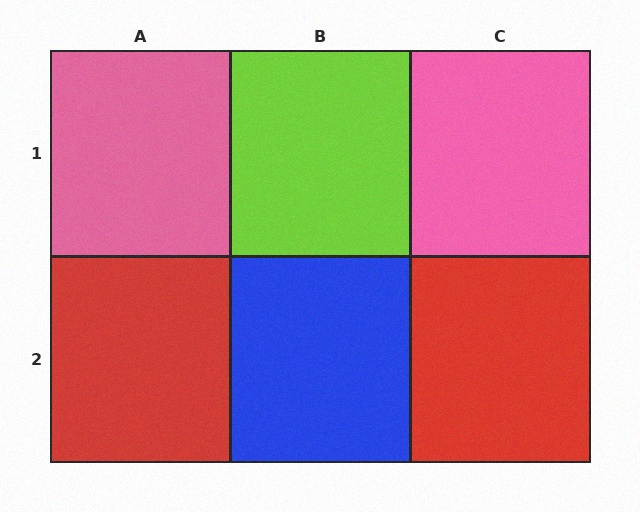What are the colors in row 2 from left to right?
Red, blue, red.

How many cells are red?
2 cells are red.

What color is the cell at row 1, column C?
Pink.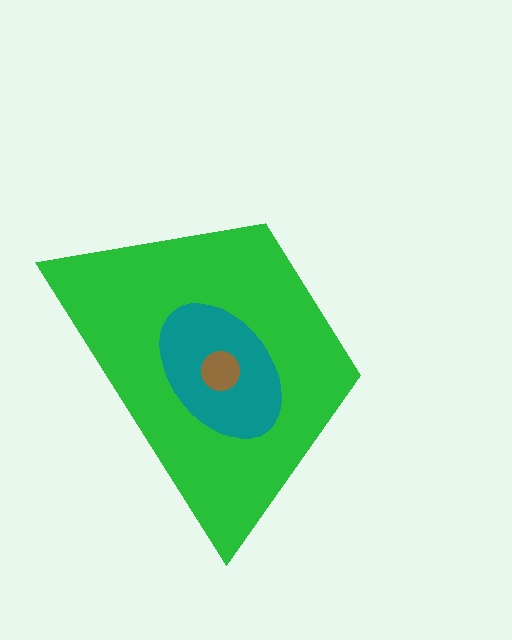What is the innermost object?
The brown circle.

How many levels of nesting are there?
3.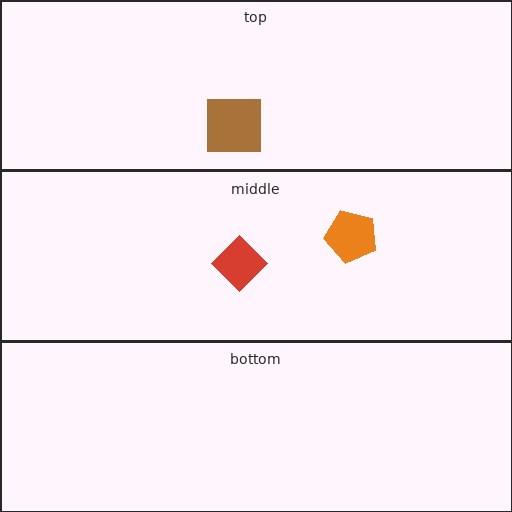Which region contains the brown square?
The top region.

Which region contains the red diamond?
The middle region.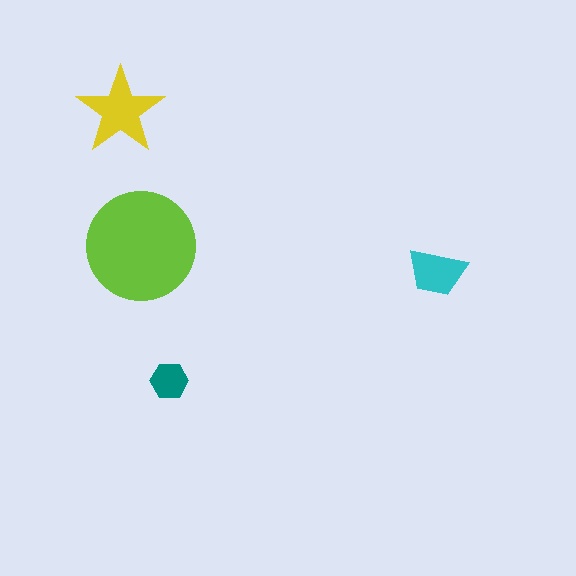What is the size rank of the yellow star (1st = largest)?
2nd.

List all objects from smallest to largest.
The teal hexagon, the cyan trapezoid, the yellow star, the lime circle.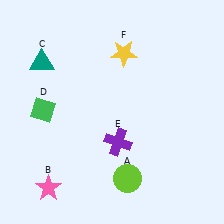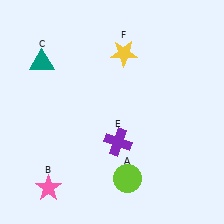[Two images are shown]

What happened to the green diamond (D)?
The green diamond (D) was removed in Image 2. It was in the top-left area of Image 1.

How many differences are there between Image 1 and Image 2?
There is 1 difference between the two images.